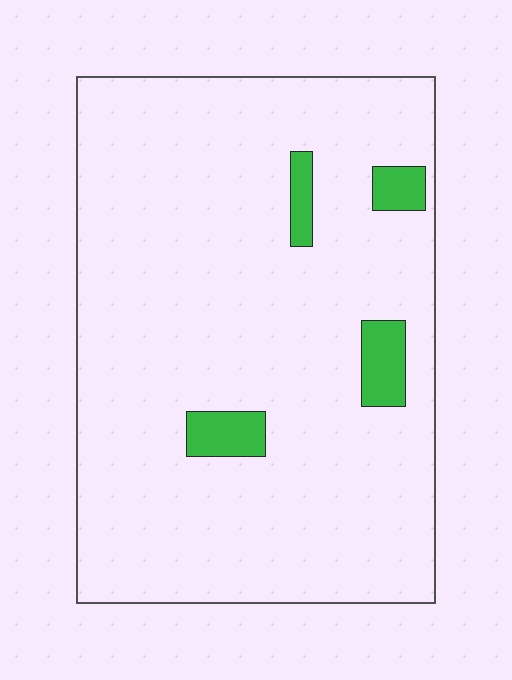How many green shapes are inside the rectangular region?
4.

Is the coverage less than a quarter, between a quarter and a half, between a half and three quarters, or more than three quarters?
Less than a quarter.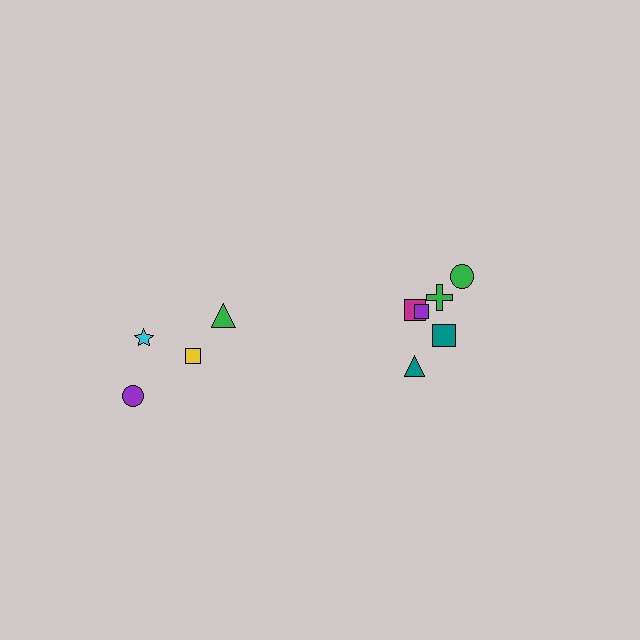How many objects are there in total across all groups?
There are 10 objects.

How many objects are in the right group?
There are 6 objects.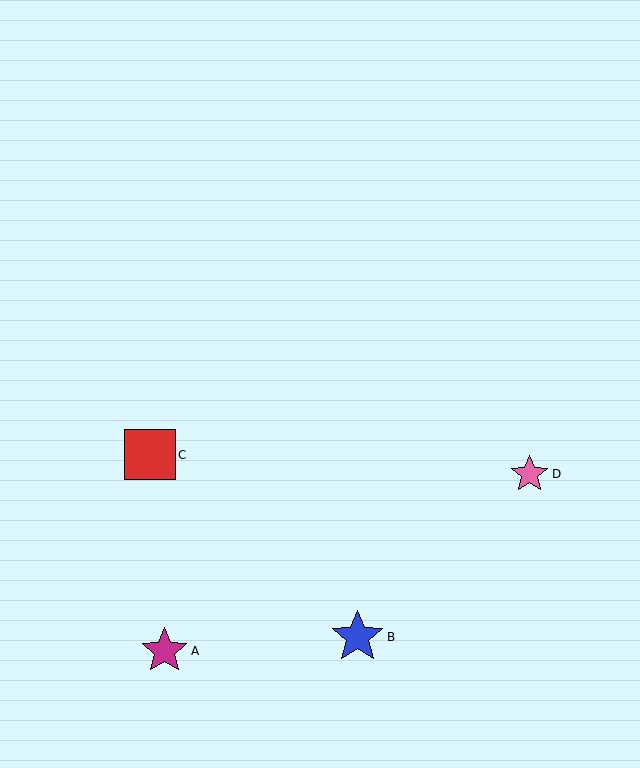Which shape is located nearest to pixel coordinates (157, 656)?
The magenta star (labeled A) at (164, 651) is nearest to that location.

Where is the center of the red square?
The center of the red square is at (150, 455).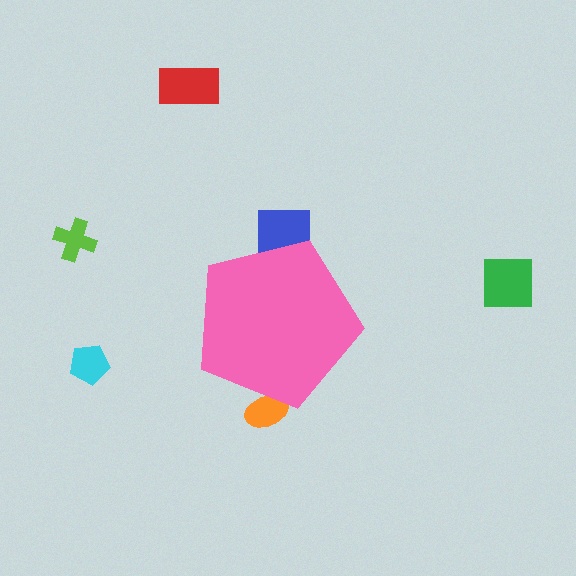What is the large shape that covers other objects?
A pink pentagon.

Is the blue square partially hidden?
Yes, the blue square is partially hidden behind the pink pentagon.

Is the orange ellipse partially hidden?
Yes, the orange ellipse is partially hidden behind the pink pentagon.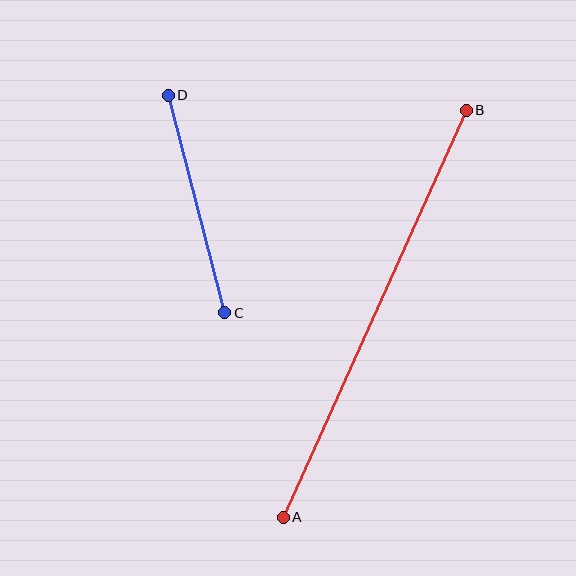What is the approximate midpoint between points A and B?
The midpoint is at approximately (375, 314) pixels.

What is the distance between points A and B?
The distance is approximately 446 pixels.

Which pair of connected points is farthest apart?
Points A and B are farthest apart.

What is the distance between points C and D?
The distance is approximately 224 pixels.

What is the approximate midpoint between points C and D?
The midpoint is at approximately (197, 204) pixels.